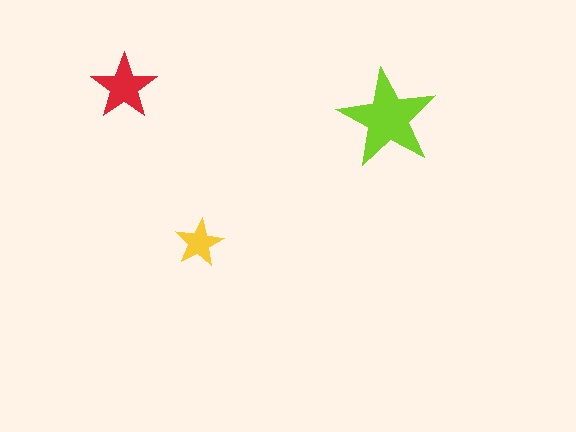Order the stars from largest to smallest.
the lime one, the red one, the yellow one.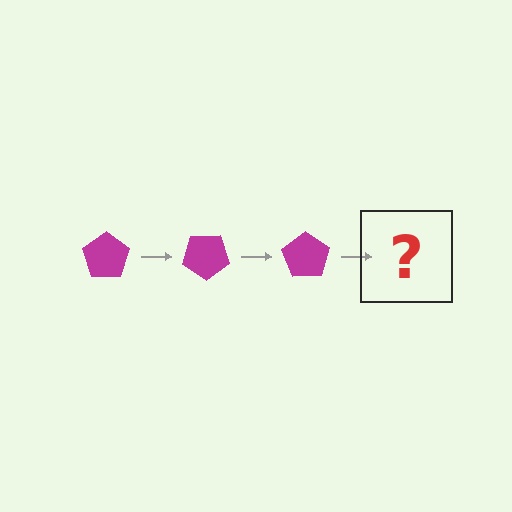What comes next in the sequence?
The next element should be a magenta pentagon rotated 105 degrees.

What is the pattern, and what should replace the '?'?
The pattern is that the pentagon rotates 35 degrees each step. The '?' should be a magenta pentagon rotated 105 degrees.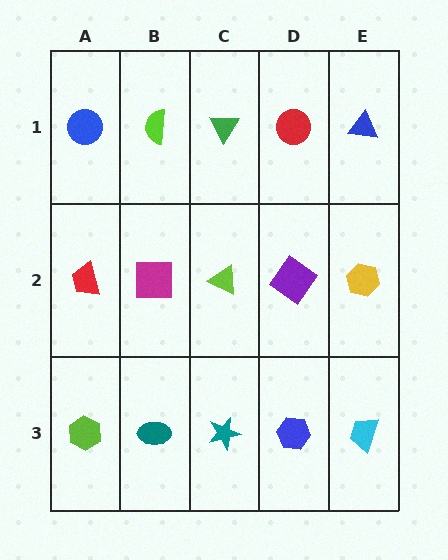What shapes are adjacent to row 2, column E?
A blue triangle (row 1, column E), a cyan trapezoid (row 3, column E), a purple diamond (row 2, column D).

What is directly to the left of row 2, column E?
A purple diamond.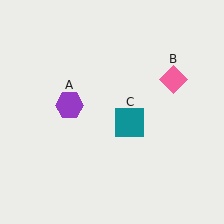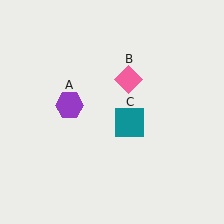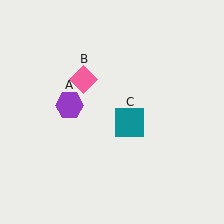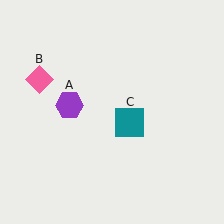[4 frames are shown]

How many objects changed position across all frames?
1 object changed position: pink diamond (object B).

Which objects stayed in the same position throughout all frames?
Purple hexagon (object A) and teal square (object C) remained stationary.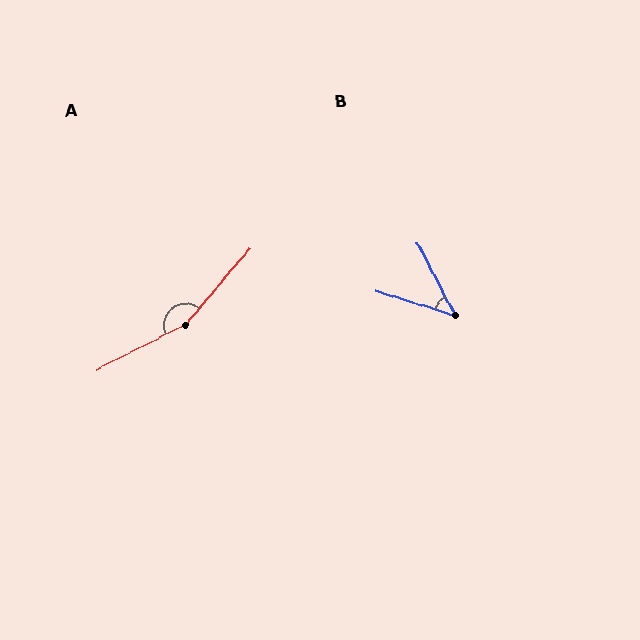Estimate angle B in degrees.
Approximately 46 degrees.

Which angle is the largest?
A, at approximately 157 degrees.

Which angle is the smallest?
B, at approximately 46 degrees.